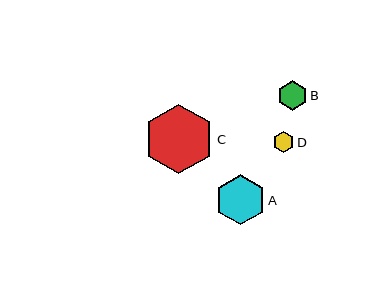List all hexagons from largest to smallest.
From largest to smallest: C, A, B, D.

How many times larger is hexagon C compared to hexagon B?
Hexagon C is approximately 2.4 times the size of hexagon B.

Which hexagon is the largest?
Hexagon C is the largest with a size of approximately 70 pixels.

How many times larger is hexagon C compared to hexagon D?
Hexagon C is approximately 3.4 times the size of hexagon D.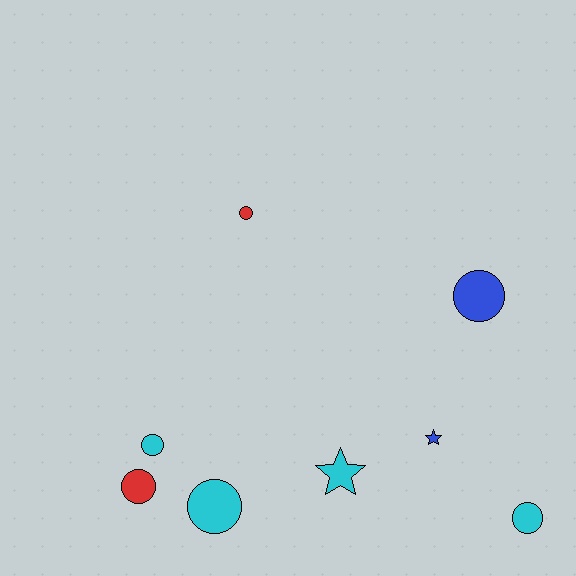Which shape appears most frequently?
Circle, with 6 objects.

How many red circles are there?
There are 2 red circles.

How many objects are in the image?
There are 8 objects.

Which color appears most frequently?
Cyan, with 4 objects.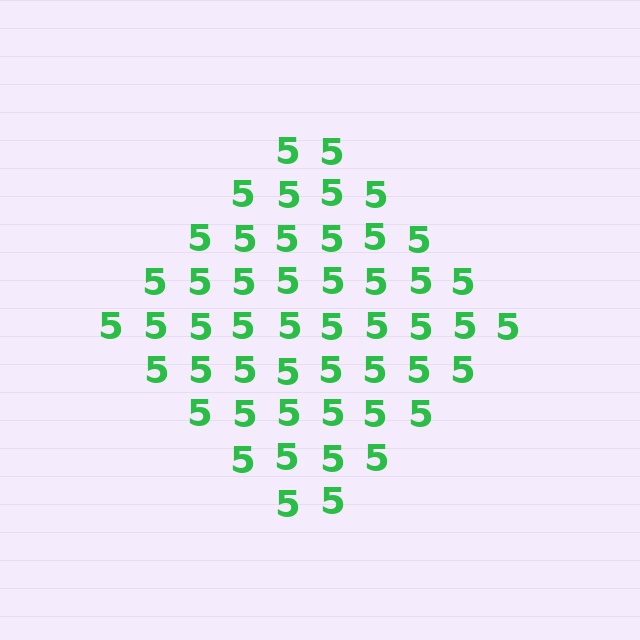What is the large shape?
The large shape is a diamond.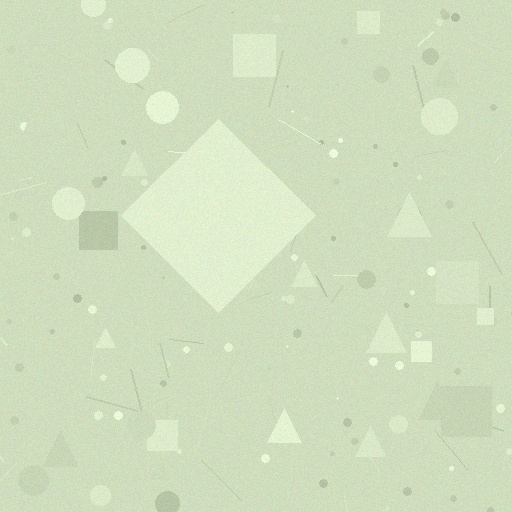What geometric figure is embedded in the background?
A diamond is embedded in the background.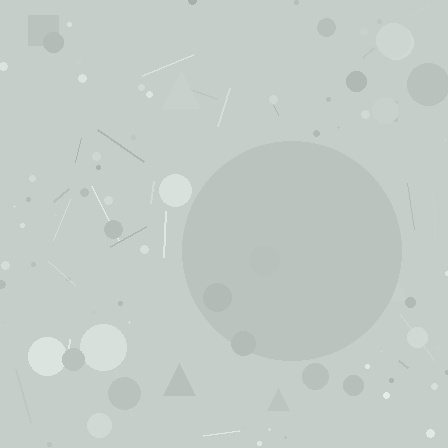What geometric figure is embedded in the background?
A circle is embedded in the background.